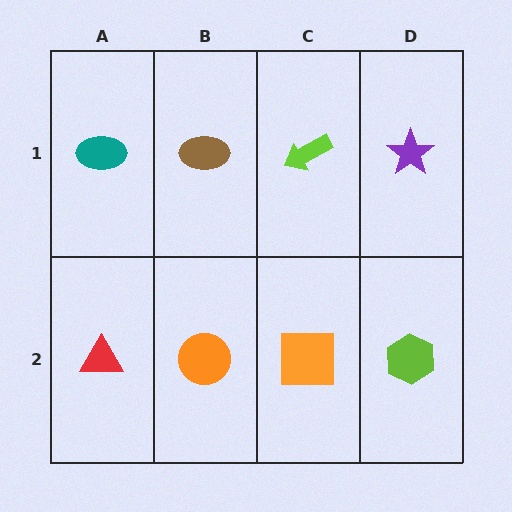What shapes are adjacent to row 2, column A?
A teal ellipse (row 1, column A), an orange circle (row 2, column B).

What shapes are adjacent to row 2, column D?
A purple star (row 1, column D), an orange square (row 2, column C).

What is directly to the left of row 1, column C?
A brown ellipse.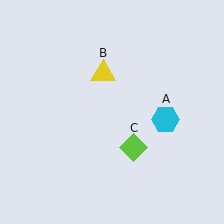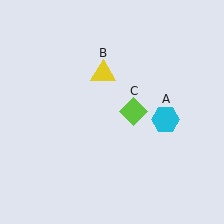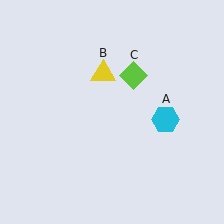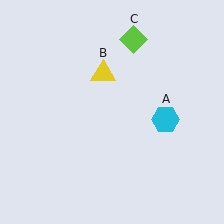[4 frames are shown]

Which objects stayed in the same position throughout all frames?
Cyan hexagon (object A) and yellow triangle (object B) remained stationary.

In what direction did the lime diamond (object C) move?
The lime diamond (object C) moved up.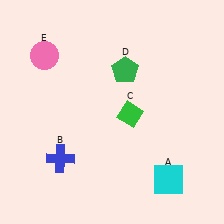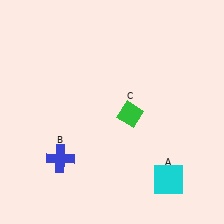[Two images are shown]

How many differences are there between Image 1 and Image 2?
There are 2 differences between the two images.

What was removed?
The green pentagon (D), the pink circle (E) were removed in Image 2.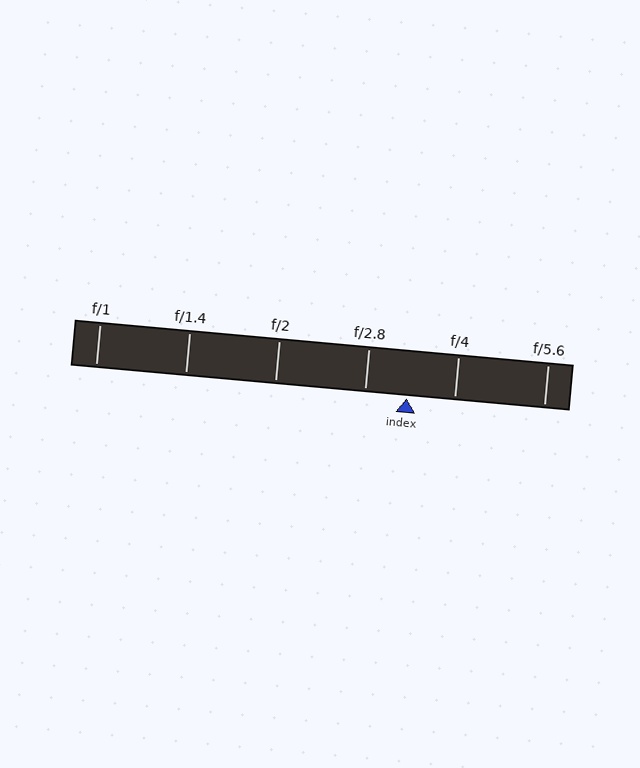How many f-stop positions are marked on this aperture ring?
There are 6 f-stop positions marked.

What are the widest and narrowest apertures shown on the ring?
The widest aperture shown is f/1 and the narrowest is f/5.6.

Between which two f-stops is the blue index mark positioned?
The index mark is between f/2.8 and f/4.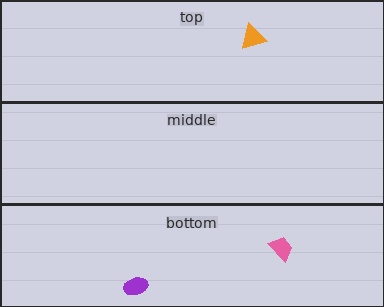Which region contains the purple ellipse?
The bottom region.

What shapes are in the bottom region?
The purple ellipse, the pink trapezoid.